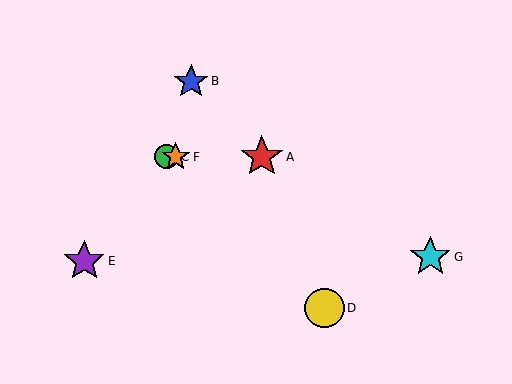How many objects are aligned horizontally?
3 objects (A, C, F) are aligned horizontally.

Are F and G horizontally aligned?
No, F is at y≈157 and G is at y≈257.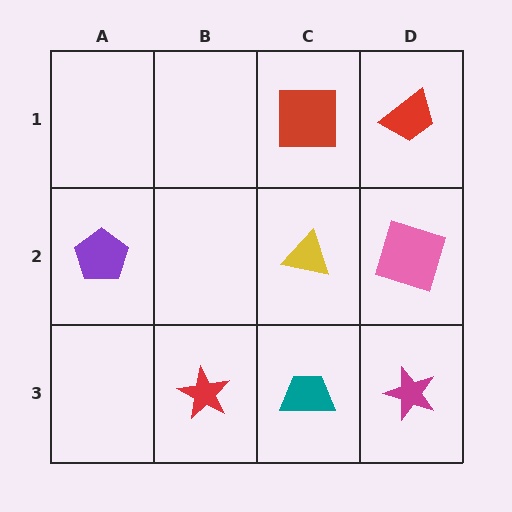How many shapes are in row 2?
3 shapes.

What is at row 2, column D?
A pink square.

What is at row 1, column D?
A red trapezoid.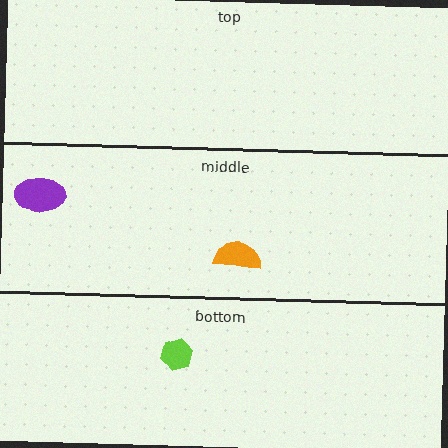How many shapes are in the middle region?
2.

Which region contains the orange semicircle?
The middle region.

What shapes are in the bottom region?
The lime hexagon.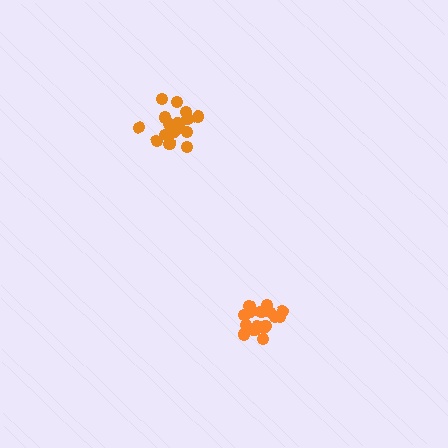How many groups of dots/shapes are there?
There are 2 groups.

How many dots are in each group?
Group 1: 18 dots, Group 2: 19 dots (37 total).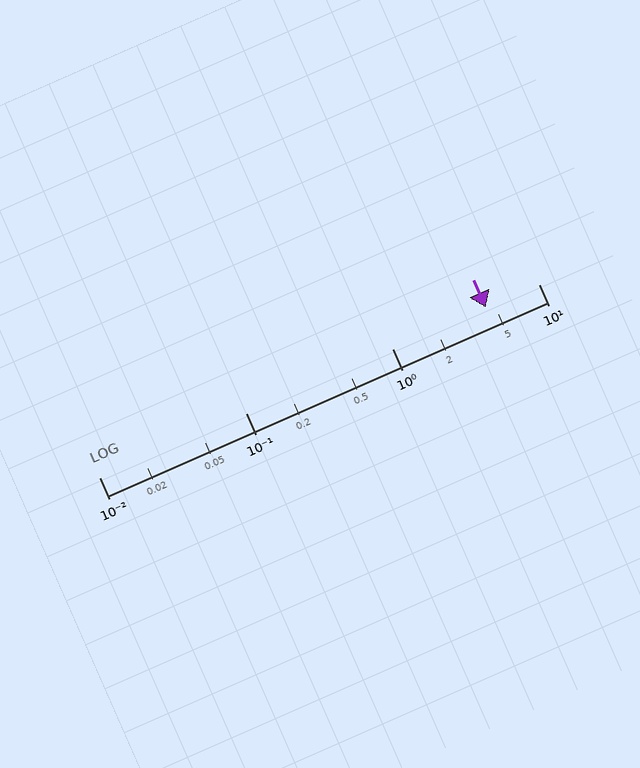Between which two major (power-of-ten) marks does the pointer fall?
The pointer is between 1 and 10.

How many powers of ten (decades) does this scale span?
The scale spans 3 decades, from 0.01 to 10.